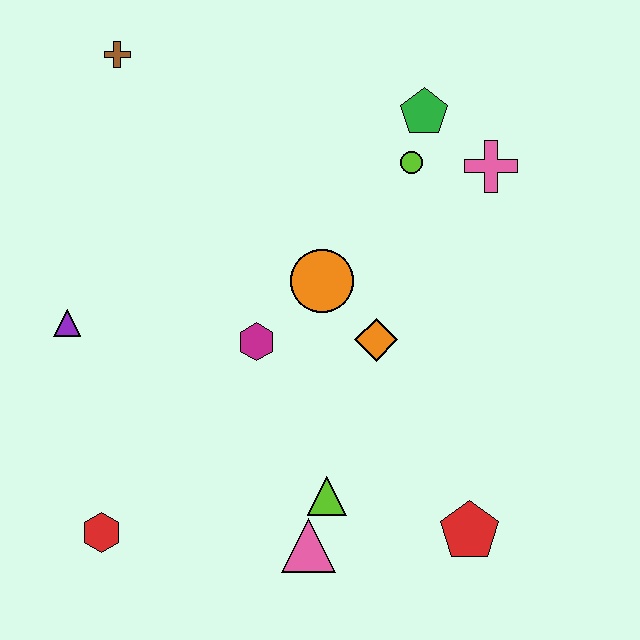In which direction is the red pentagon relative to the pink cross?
The red pentagon is below the pink cross.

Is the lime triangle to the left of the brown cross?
No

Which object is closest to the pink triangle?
The lime triangle is closest to the pink triangle.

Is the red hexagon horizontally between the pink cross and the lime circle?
No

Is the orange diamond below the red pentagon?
No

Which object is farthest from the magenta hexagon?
The brown cross is farthest from the magenta hexagon.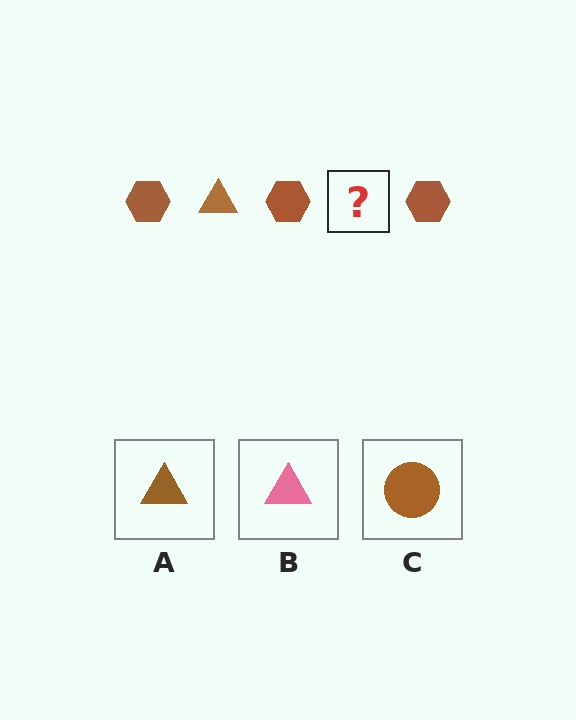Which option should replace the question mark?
Option A.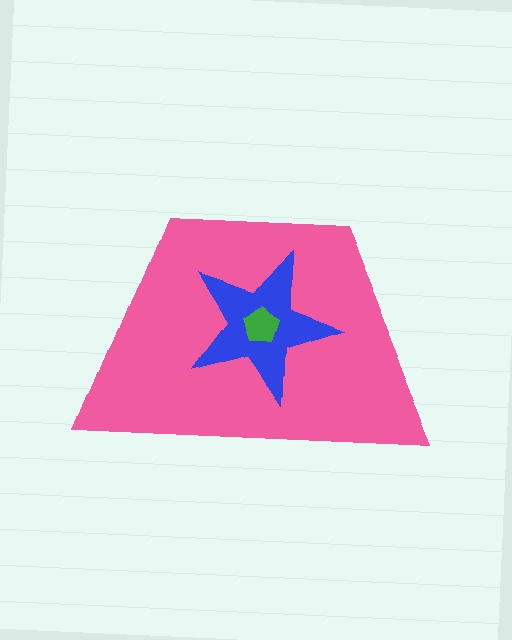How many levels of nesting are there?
3.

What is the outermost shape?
The pink trapezoid.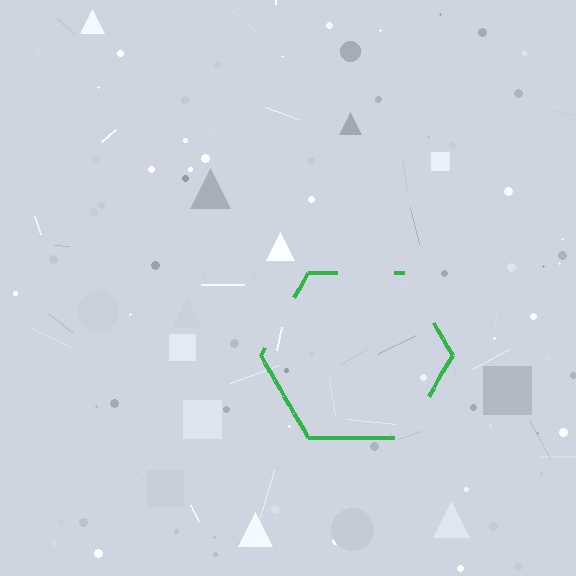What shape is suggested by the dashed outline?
The dashed outline suggests a hexagon.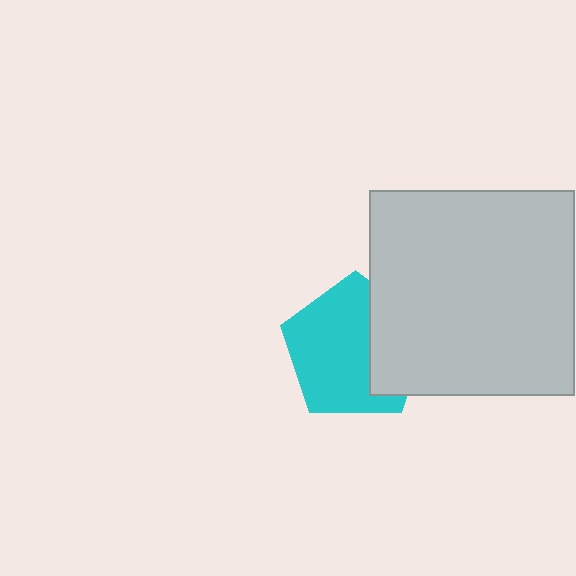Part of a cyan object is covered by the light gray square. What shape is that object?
It is a pentagon.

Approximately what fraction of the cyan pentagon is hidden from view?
Roughly 32% of the cyan pentagon is hidden behind the light gray square.